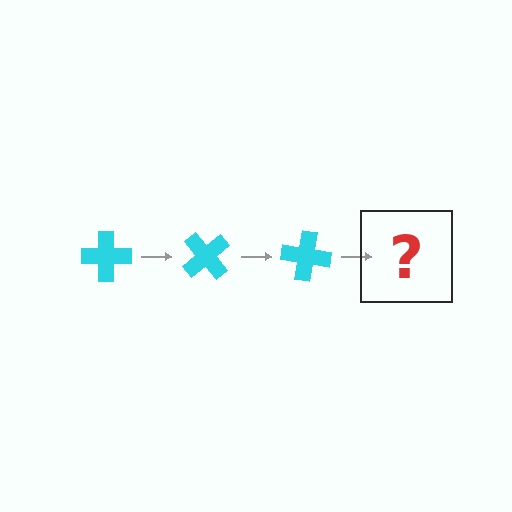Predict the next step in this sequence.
The next step is a cyan cross rotated 150 degrees.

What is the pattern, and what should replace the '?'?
The pattern is that the cross rotates 50 degrees each step. The '?' should be a cyan cross rotated 150 degrees.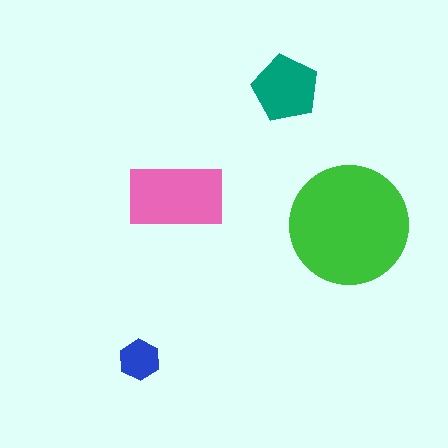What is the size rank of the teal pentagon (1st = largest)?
3rd.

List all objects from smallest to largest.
The blue hexagon, the teal pentagon, the pink rectangle, the green circle.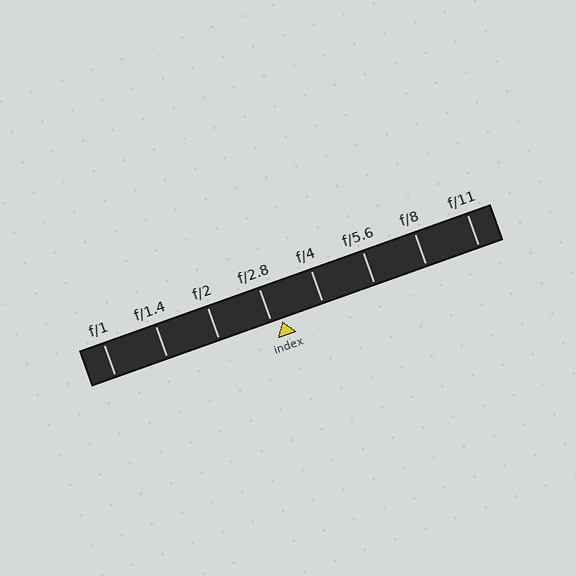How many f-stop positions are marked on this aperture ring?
There are 8 f-stop positions marked.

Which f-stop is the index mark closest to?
The index mark is closest to f/2.8.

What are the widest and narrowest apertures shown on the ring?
The widest aperture shown is f/1 and the narrowest is f/11.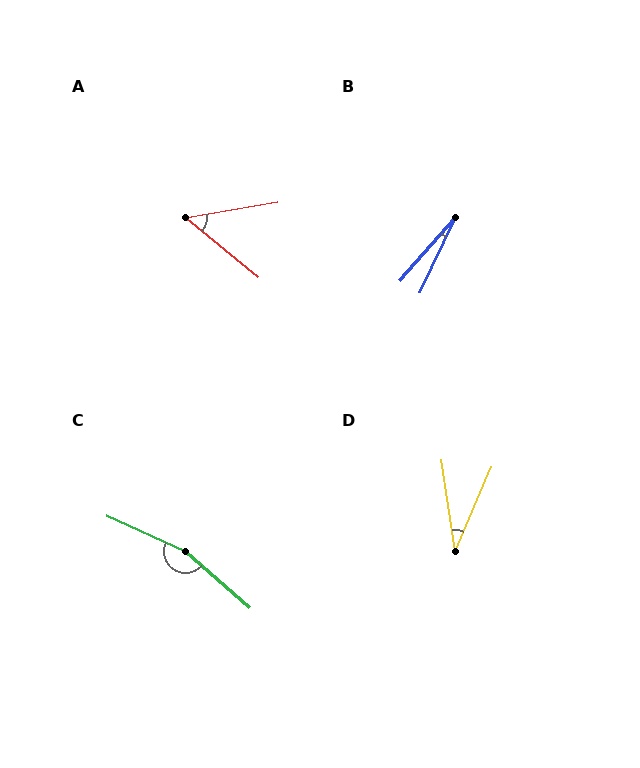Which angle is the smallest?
B, at approximately 16 degrees.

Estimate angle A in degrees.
Approximately 49 degrees.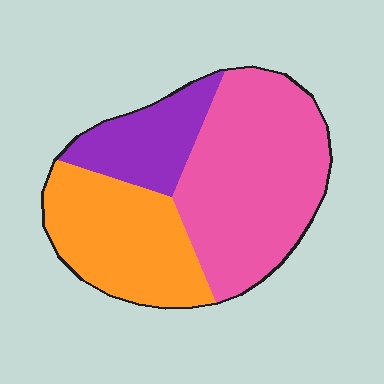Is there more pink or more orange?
Pink.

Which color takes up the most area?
Pink, at roughly 50%.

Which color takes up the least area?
Purple, at roughly 20%.